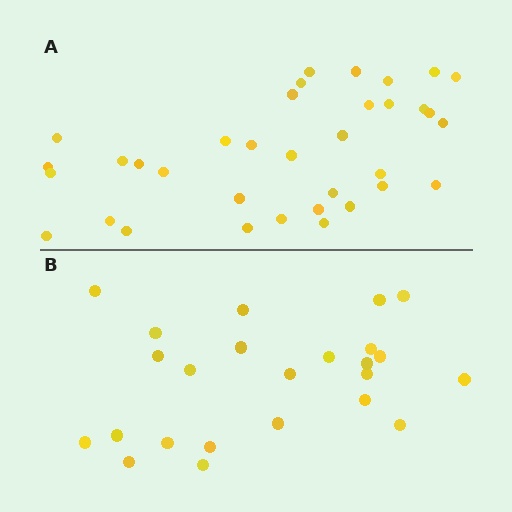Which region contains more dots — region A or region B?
Region A (the top region) has more dots.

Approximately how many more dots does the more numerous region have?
Region A has roughly 12 or so more dots than region B.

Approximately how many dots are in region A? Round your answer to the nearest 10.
About 40 dots. (The exact count is 35, which rounds to 40.)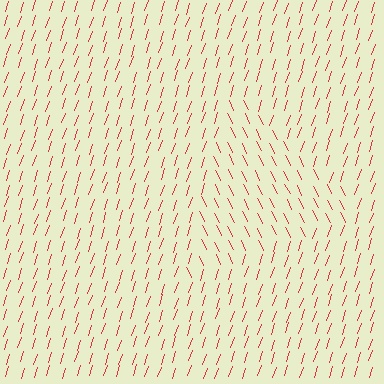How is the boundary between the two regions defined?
The boundary is defined purely by a change in line orientation (approximately 45 degrees difference). All lines are the same color and thickness.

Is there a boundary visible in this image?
Yes, there is a texture boundary formed by a change in line orientation.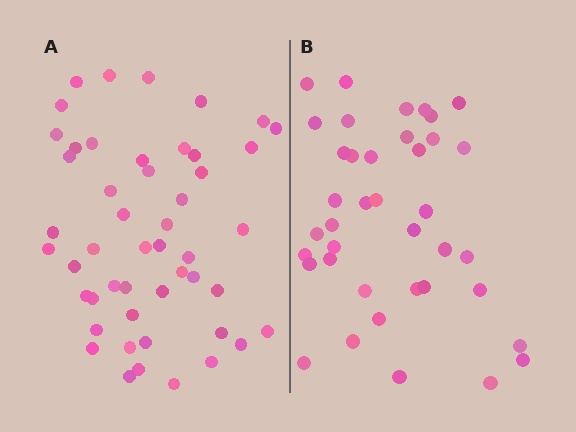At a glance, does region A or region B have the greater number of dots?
Region A (the left region) has more dots.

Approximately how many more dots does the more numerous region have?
Region A has roughly 10 or so more dots than region B.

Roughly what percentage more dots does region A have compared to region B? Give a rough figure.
About 25% more.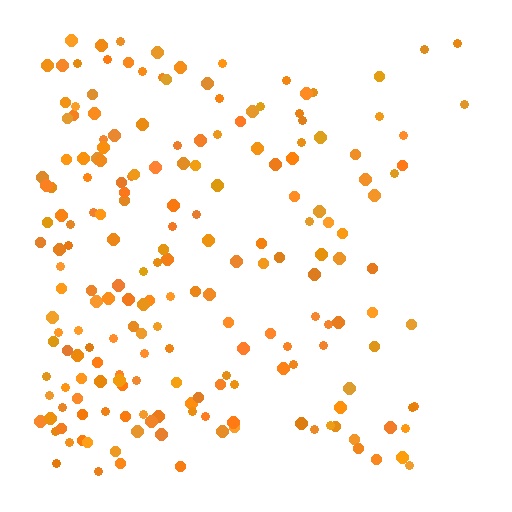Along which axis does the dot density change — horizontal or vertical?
Horizontal.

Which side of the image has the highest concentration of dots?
The left.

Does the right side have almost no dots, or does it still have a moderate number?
Still a moderate number, just noticeably fewer than the left.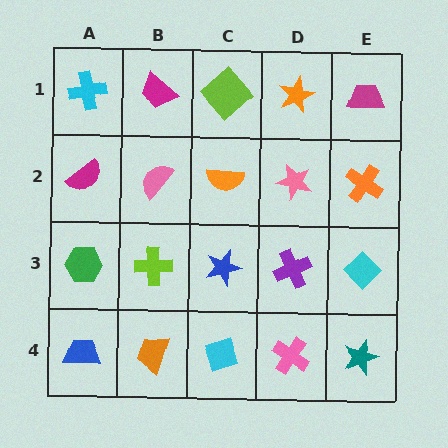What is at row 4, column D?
A pink cross.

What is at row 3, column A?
A green hexagon.